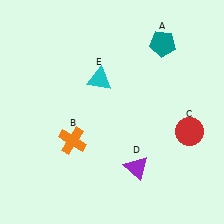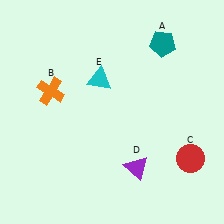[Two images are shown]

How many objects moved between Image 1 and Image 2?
2 objects moved between the two images.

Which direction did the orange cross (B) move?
The orange cross (B) moved up.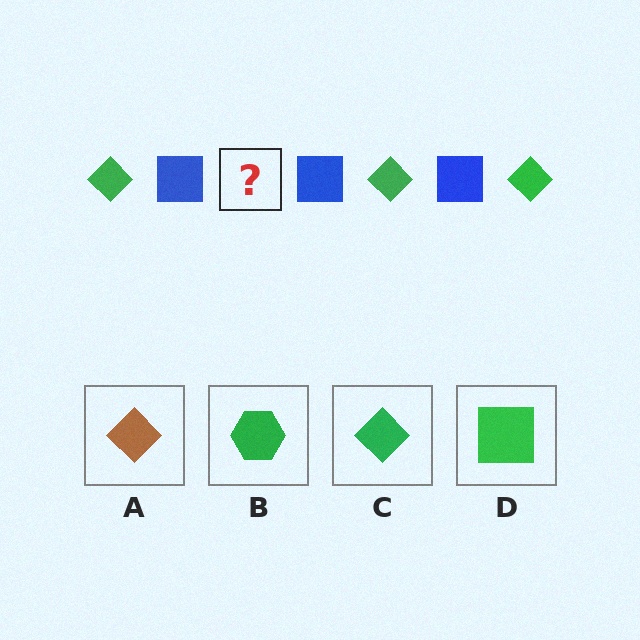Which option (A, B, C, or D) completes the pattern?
C.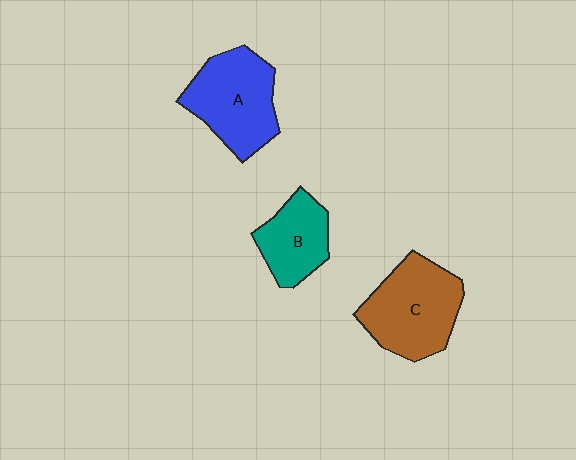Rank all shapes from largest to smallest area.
From largest to smallest: C (brown), A (blue), B (teal).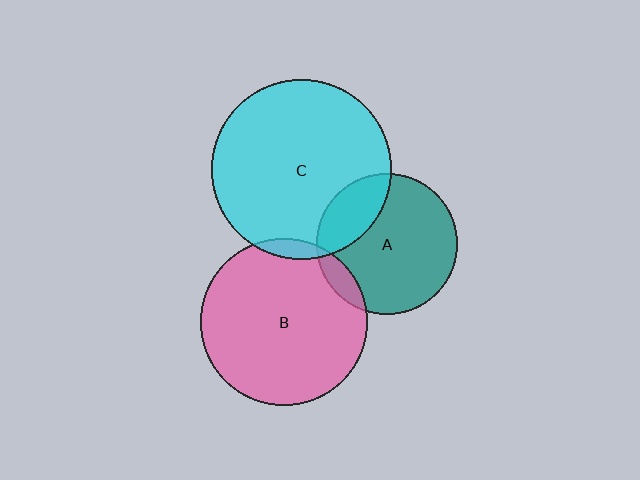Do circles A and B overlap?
Yes.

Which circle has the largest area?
Circle C (cyan).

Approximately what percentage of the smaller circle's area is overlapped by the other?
Approximately 10%.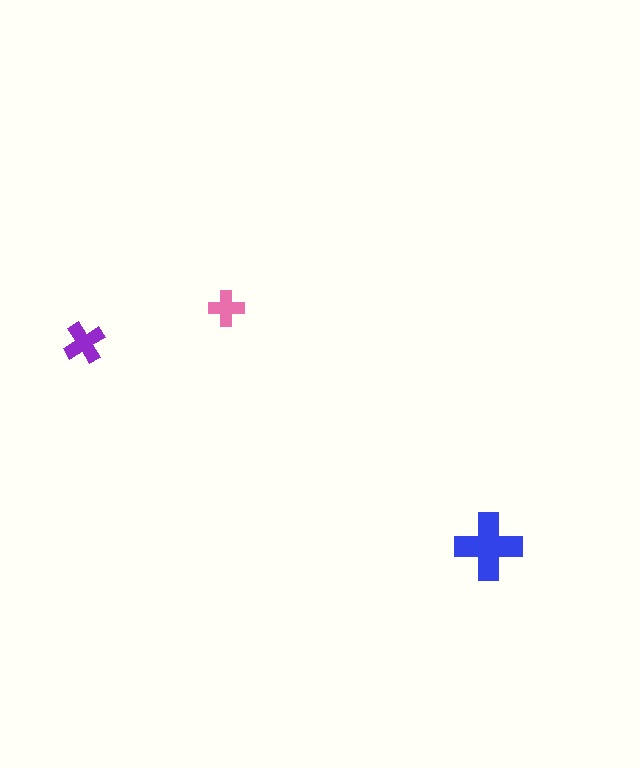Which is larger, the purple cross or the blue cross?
The blue one.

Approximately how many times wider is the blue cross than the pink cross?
About 2 times wider.